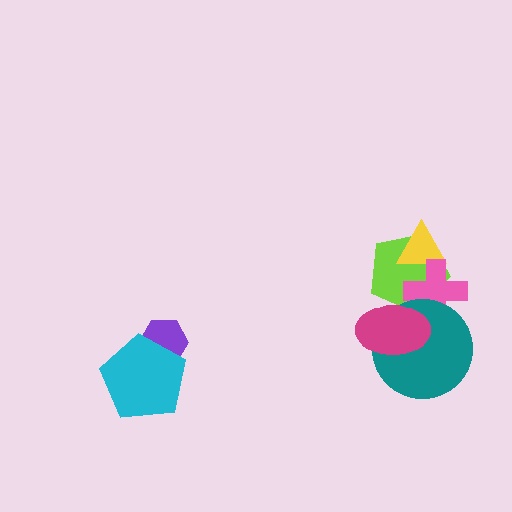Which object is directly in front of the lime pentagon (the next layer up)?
The yellow triangle is directly in front of the lime pentagon.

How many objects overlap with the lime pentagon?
4 objects overlap with the lime pentagon.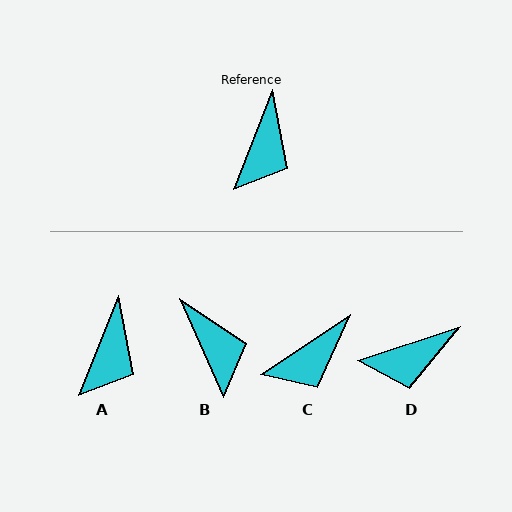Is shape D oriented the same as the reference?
No, it is off by about 50 degrees.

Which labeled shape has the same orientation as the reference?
A.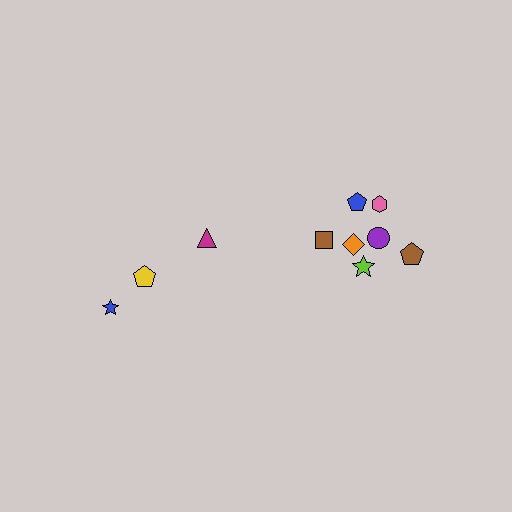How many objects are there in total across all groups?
There are 10 objects.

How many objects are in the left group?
There are 3 objects.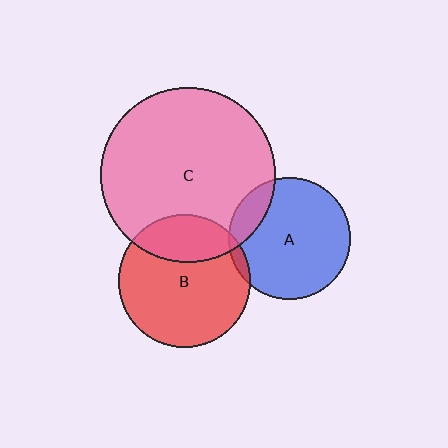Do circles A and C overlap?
Yes.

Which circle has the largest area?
Circle C (pink).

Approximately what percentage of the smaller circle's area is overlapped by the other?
Approximately 15%.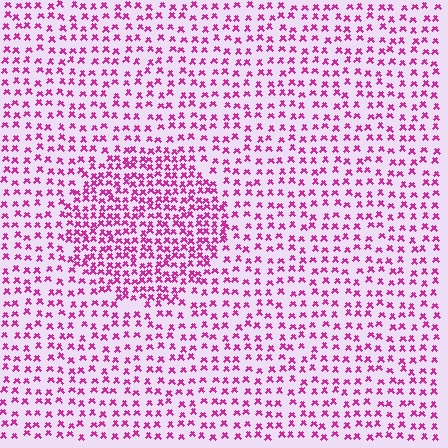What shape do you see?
I see a circle.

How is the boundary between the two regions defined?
The boundary is defined by a change in element density (approximately 1.8x ratio). All elements are the same color, size, and shape.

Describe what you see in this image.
The image contains small magenta elements arranged at two different densities. A circle-shaped region is visible where the elements are more densely packed than the surrounding area.